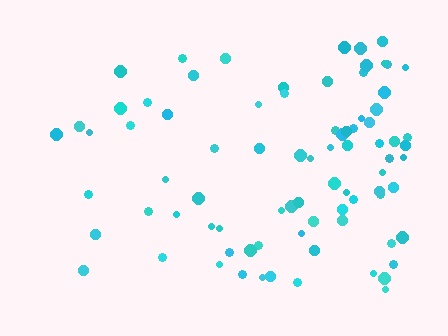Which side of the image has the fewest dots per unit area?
The left.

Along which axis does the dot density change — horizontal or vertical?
Horizontal.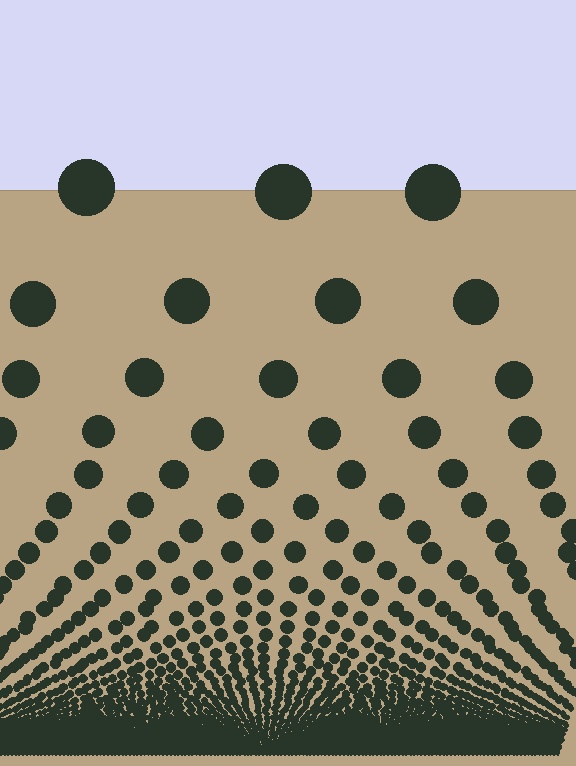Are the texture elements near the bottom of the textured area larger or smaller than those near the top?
Smaller. The gradient is inverted — elements near the bottom are smaller and denser.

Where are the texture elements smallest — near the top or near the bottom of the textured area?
Near the bottom.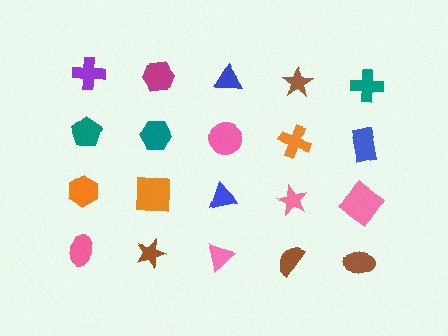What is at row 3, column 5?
A pink diamond.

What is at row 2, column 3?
A pink circle.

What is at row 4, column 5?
A brown ellipse.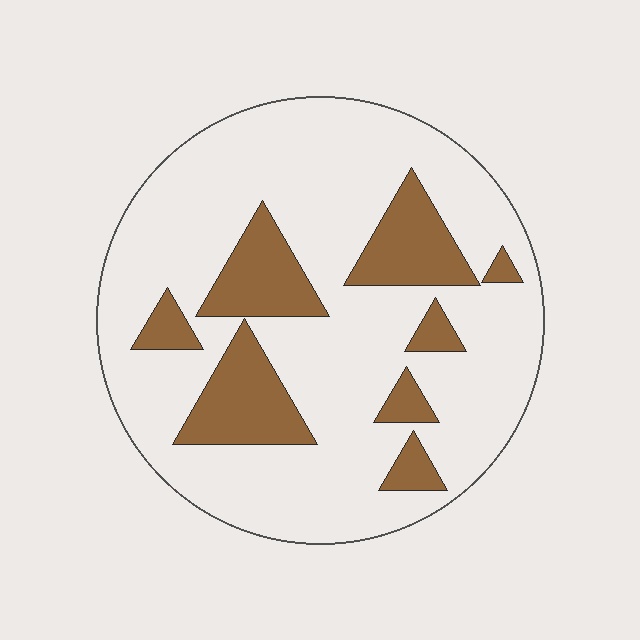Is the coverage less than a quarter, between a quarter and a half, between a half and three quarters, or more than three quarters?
Less than a quarter.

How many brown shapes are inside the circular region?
8.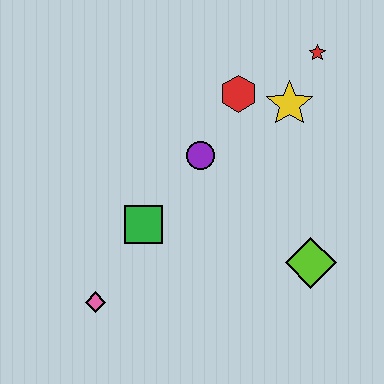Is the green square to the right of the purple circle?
No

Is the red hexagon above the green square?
Yes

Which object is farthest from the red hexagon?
The pink diamond is farthest from the red hexagon.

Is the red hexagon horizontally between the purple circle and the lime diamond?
Yes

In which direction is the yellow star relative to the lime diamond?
The yellow star is above the lime diamond.